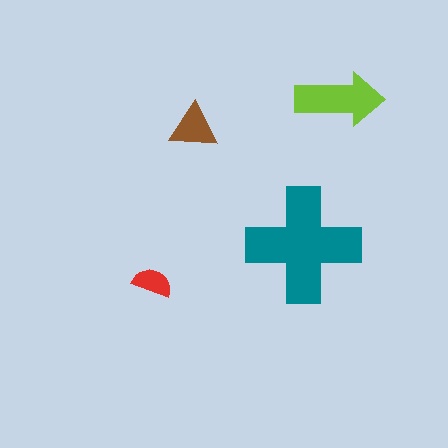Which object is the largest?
The teal cross.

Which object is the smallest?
The red semicircle.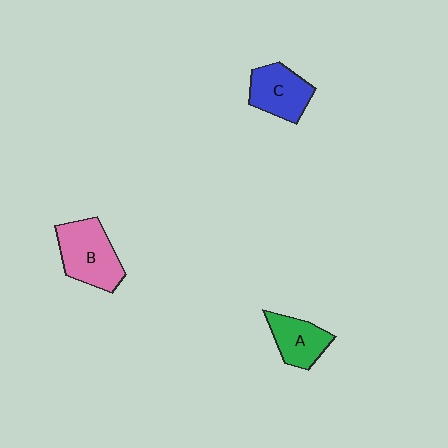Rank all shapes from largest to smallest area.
From largest to smallest: B (pink), C (blue), A (green).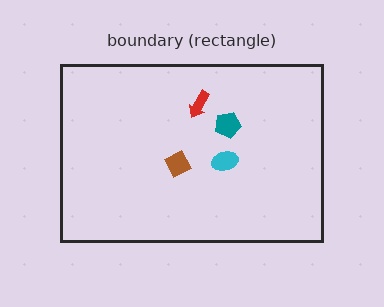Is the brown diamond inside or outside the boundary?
Inside.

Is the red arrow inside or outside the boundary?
Inside.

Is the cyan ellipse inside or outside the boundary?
Inside.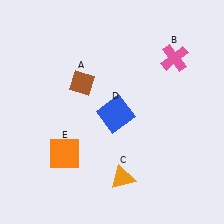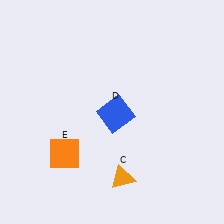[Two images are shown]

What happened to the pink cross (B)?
The pink cross (B) was removed in Image 2. It was in the top-right area of Image 1.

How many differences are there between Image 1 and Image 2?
There are 2 differences between the two images.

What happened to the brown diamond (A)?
The brown diamond (A) was removed in Image 2. It was in the top-left area of Image 1.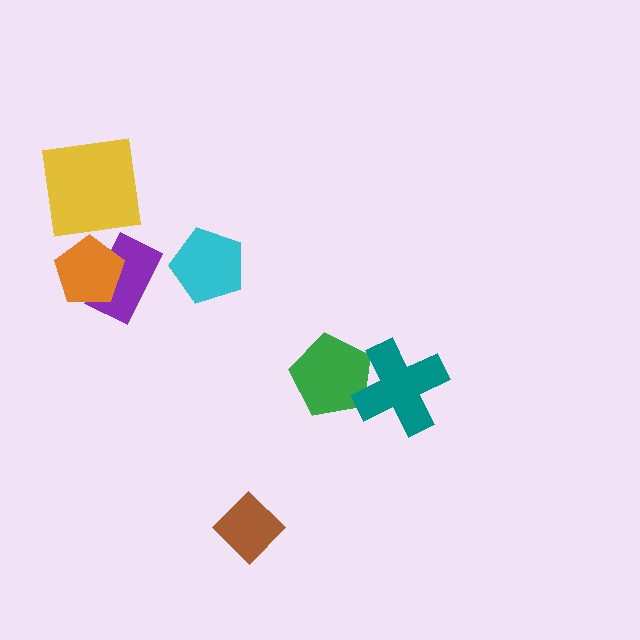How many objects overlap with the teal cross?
1 object overlaps with the teal cross.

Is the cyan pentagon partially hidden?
No, no other shape covers it.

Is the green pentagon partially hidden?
Yes, it is partially covered by another shape.